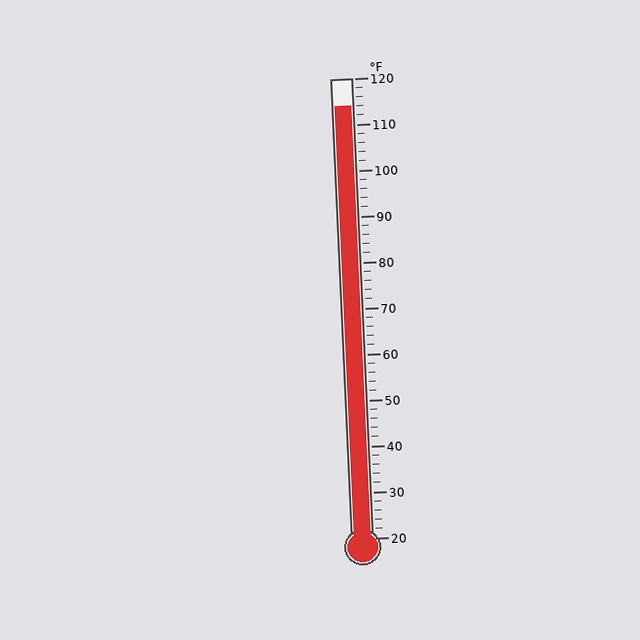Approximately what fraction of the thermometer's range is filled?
The thermometer is filled to approximately 95% of its range.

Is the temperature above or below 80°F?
The temperature is above 80°F.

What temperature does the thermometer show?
The thermometer shows approximately 114°F.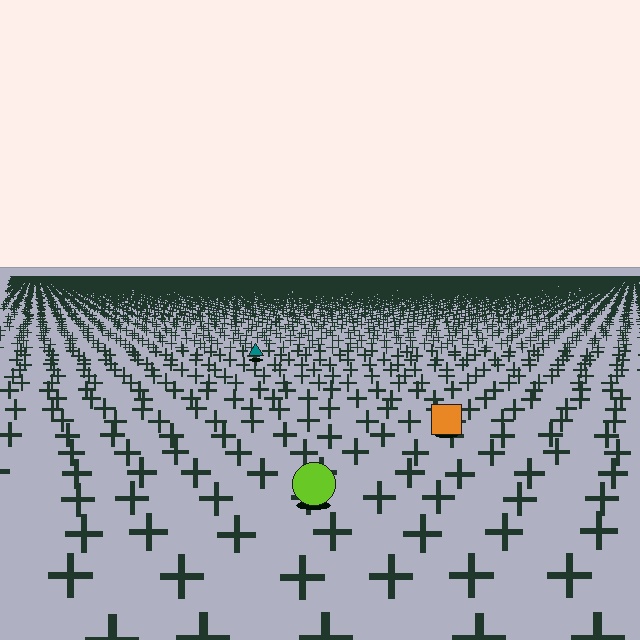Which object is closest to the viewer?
The lime circle is closest. The texture marks near it are larger and more spread out.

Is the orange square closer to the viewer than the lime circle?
No. The lime circle is closer — you can tell from the texture gradient: the ground texture is coarser near it.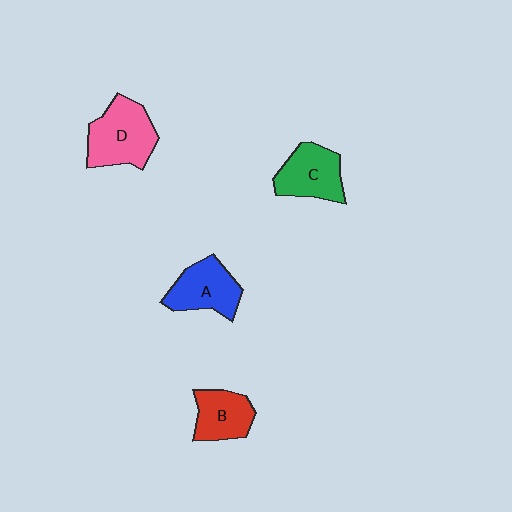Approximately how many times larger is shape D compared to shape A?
Approximately 1.2 times.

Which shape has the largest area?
Shape D (pink).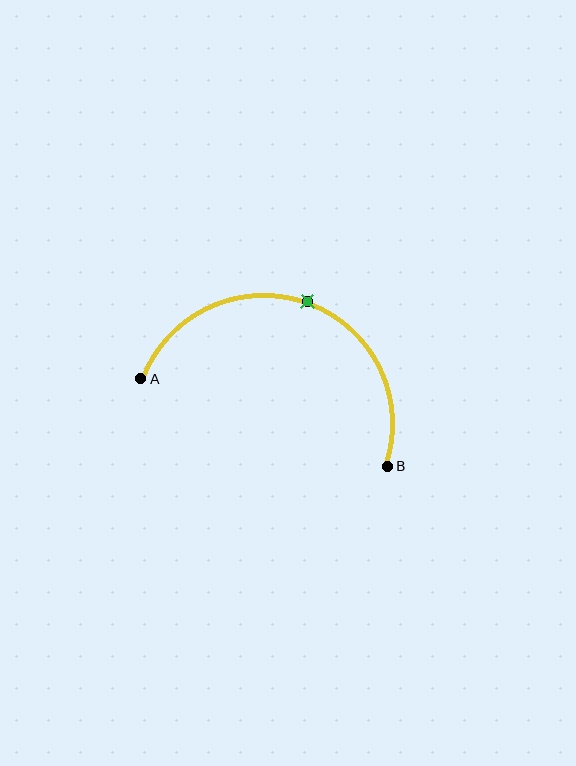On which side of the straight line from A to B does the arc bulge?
The arc bulges above the straight line connecting A and B.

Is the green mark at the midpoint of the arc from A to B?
Yes. The green mark lies on the arc at equal arc-length from both A and B — it is the arc midpoint.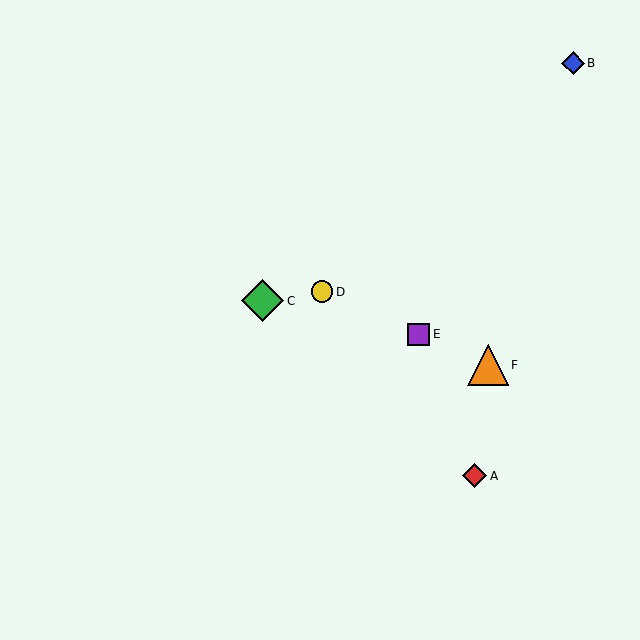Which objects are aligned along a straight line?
Objects D, E, F are aligned along a straight line.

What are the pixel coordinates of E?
Object E is at (419, 334).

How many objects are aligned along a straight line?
3 objects (D, E, F) are aligned along a straight line.